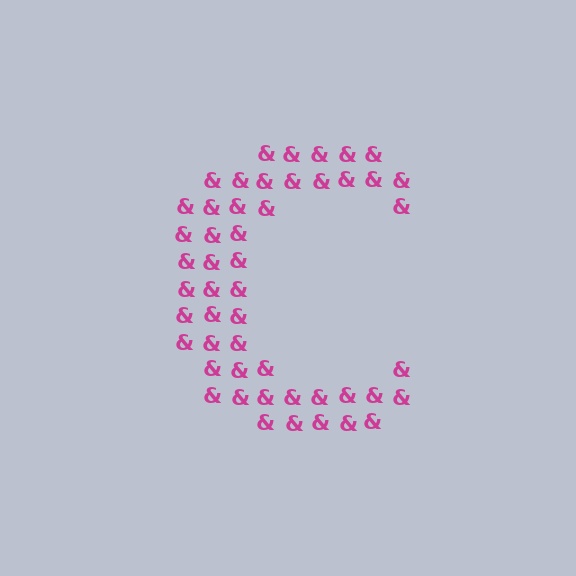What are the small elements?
The small elements are ampersands.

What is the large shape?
The large shape is the letter C.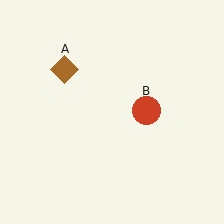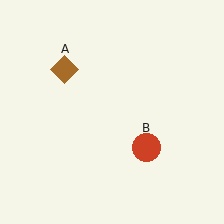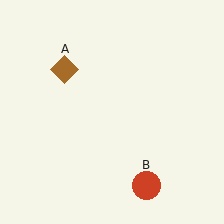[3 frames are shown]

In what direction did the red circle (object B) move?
The red circle (object B) moved down.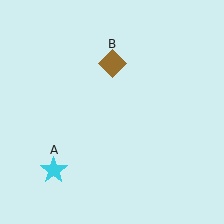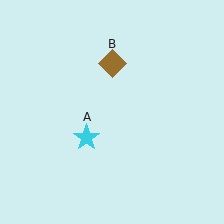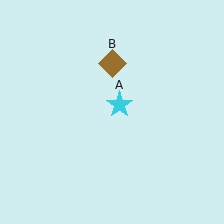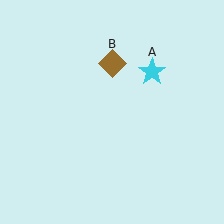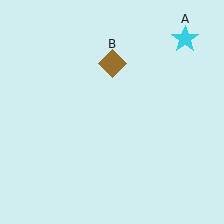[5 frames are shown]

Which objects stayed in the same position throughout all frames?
Brown diamond (object B) remained stationary.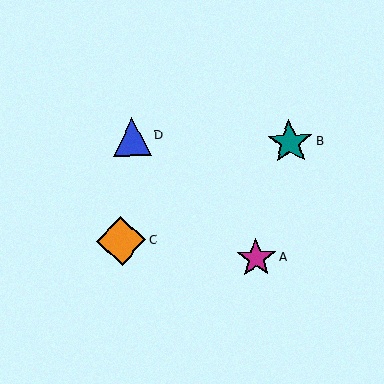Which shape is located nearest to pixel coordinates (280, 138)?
The teal star (labeled B) at (290, 142) is nearest to that location.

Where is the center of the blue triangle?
The center of the blue triangle is at (132, 137).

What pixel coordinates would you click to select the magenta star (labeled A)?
Click at (256, 258) to select the magenta star A.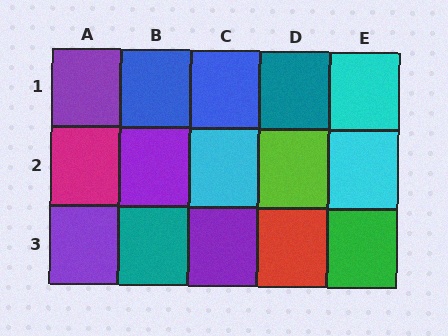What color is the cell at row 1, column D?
Teal.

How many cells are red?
1 cell is red.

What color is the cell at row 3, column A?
Purple.